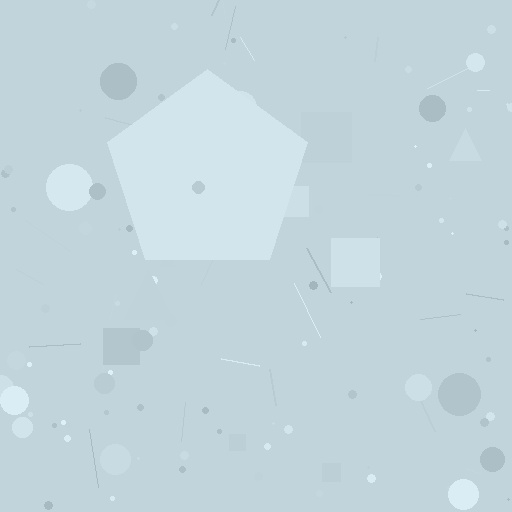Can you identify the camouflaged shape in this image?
The camouflaged shape is a pentagon.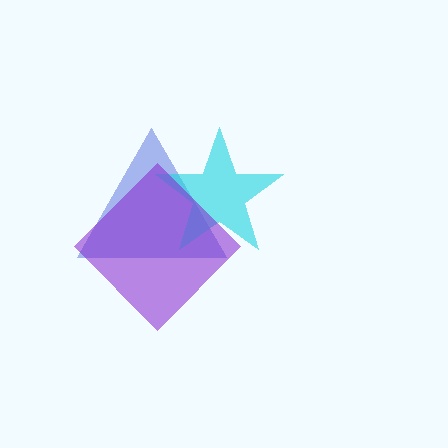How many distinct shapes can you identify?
There are 3 distinct shapes: a blue triangle, a cyan star, a purple diamond.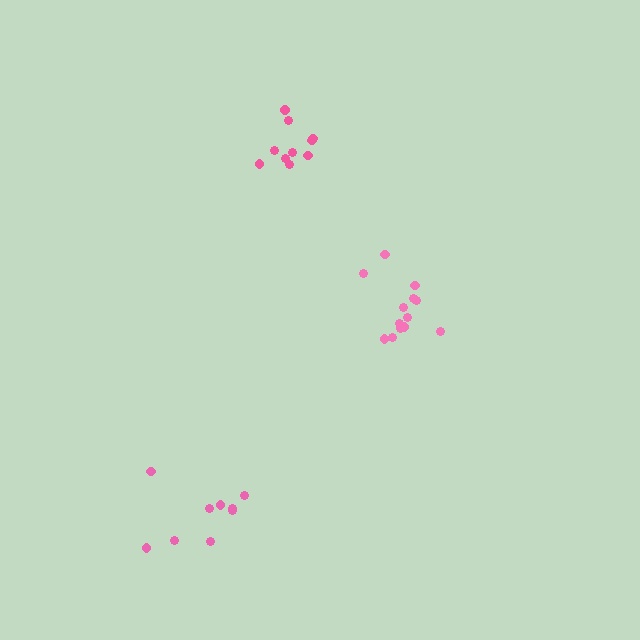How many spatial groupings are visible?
There are 3 spatial groupings.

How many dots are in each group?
Group 1: 13 dots, Group 2: 9 dots, Group 3: 10 dots (32 total).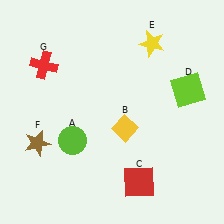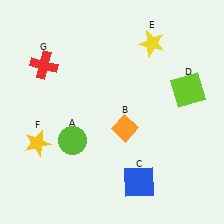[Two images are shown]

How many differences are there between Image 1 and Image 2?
There are 3 differences between the two images.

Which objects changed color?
B changed from yellow to orange. C changed from red to blue. F changed from brown to yellow.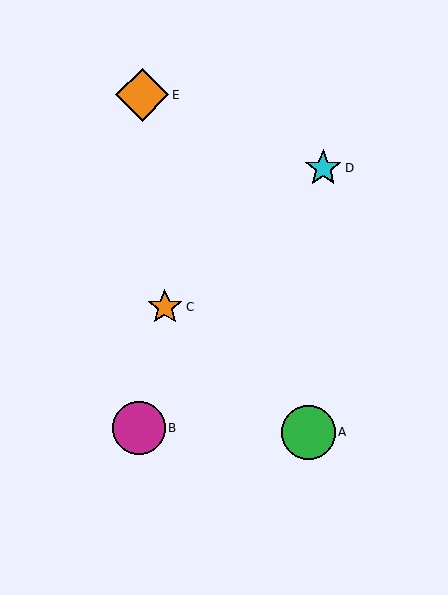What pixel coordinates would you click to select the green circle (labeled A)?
Click at (308, 432) to select the green circle A.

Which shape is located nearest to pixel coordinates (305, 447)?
The green circle (labeled A) at (308, 432) is nearest to that location.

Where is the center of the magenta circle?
The center of the magenta circle is at (139, 428).